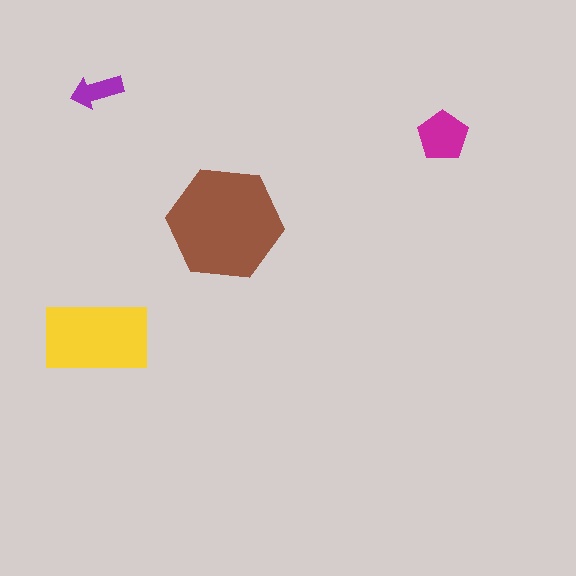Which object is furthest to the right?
The magenta pentagon is rightmost.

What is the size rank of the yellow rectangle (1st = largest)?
2nd.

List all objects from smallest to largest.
The purple arrow, the magenta pentagon, the yellow rectangle, the brown hexagon.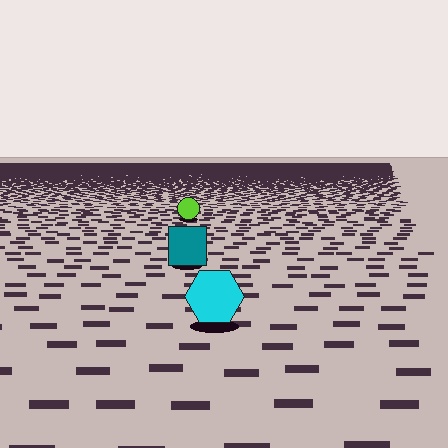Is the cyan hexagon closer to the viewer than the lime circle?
Yes. The cyan hexagon is closer — you can tell from the texture gradient: the ground texture is coarser near it.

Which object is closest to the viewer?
The cyan hexagon is closest. The texture marks near it are larger and more spread out.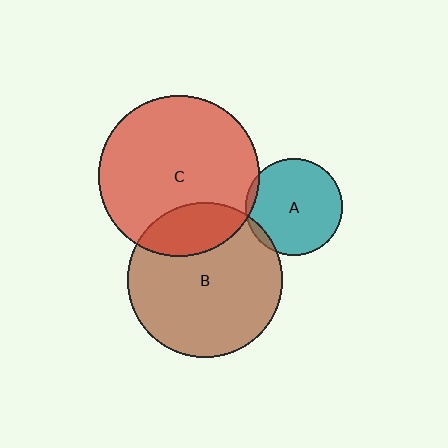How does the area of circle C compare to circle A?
Approximately 2.8 times.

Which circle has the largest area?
Circle C (red).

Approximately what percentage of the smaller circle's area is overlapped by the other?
Approximately 20%.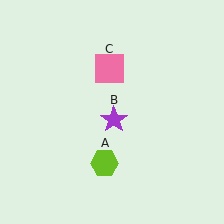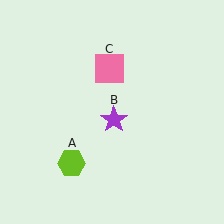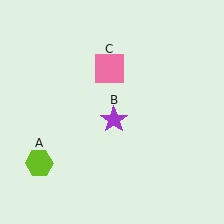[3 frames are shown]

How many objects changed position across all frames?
1 object changed position: lime hexagon (object A).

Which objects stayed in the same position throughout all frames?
Purple star (object B) and pink square (object C) remained stationary.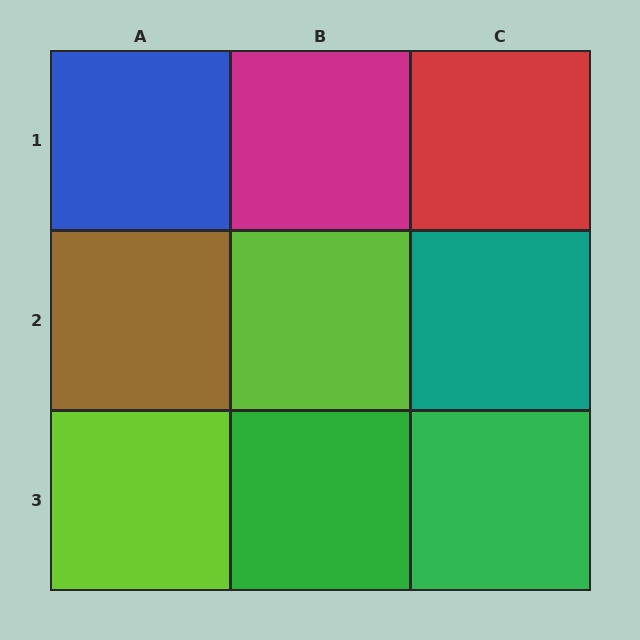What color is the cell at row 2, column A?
Brown.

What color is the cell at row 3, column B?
Green.